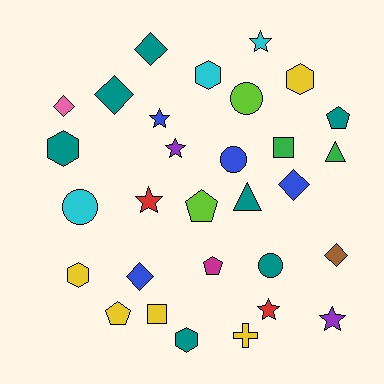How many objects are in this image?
There are 30 objects.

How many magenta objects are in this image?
There is 1 magenta object.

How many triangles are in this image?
There are 2 triangles.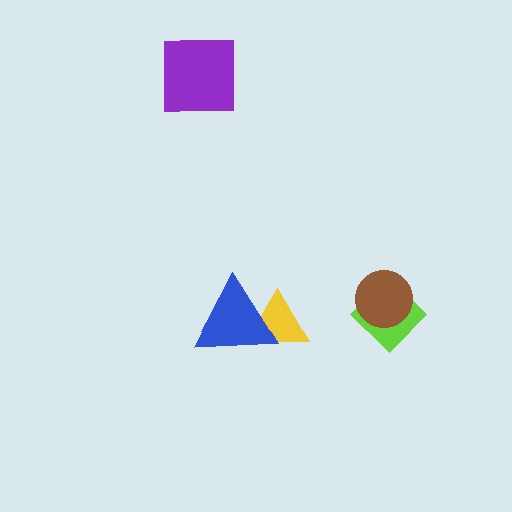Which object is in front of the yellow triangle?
The blue triangle is in front of the yellow triangle.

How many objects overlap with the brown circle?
1 object overlaps with the brown circle.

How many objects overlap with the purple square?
0 objects overlap with the purple square.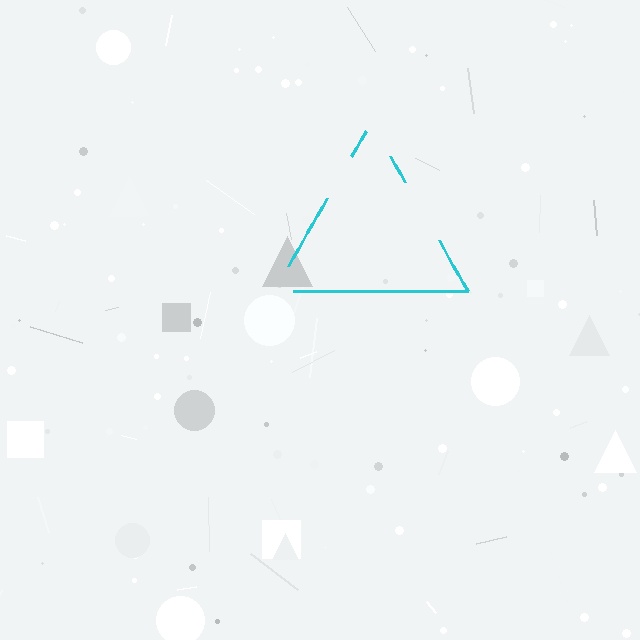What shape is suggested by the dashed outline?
The dashed outline suggests a triangle.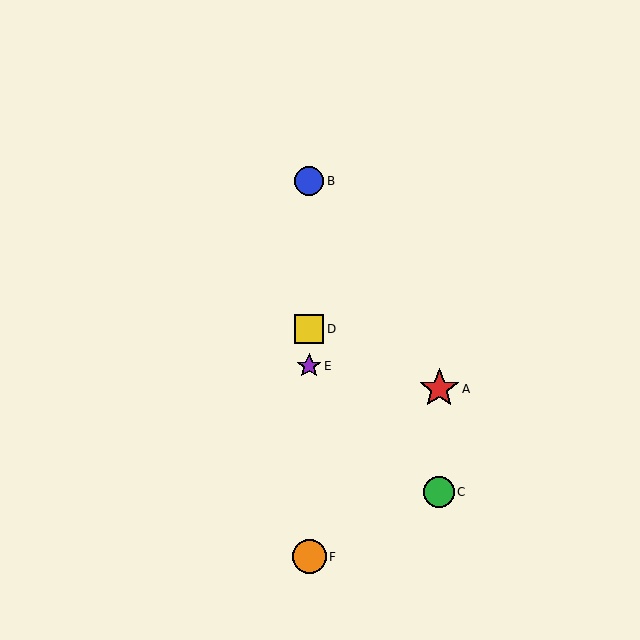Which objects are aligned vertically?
Objects B, D, E, F are aligned vertically.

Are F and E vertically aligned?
Yes, both are at x≈309.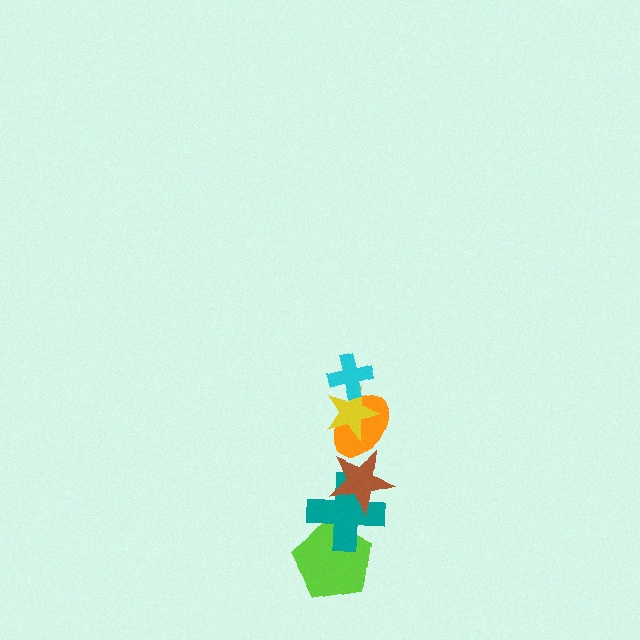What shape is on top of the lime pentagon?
The teal cross is on top of the lime pentagon.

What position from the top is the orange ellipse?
The orange ellipse is 3rd from the top.